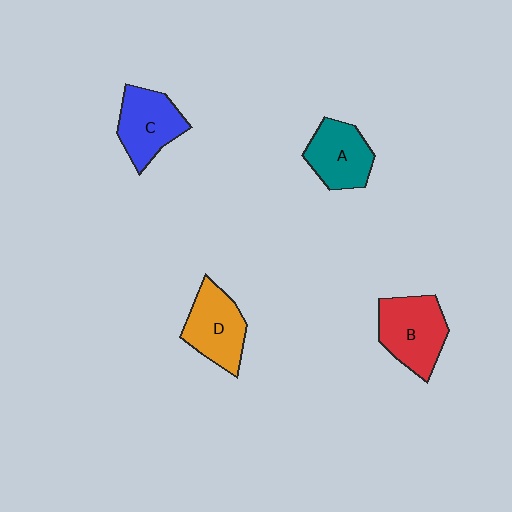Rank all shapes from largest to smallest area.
From largest to smallest: B (red), D (orange), C (blue), A (teal).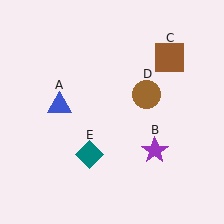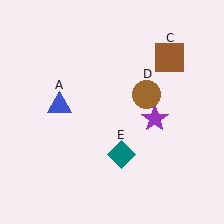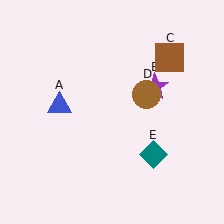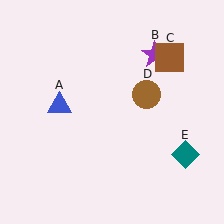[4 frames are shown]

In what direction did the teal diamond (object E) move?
The teal diamond (object E) moved right.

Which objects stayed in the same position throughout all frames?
Blue triangle (object A) and brown square (object C) and brown circle (object D) remained stationary.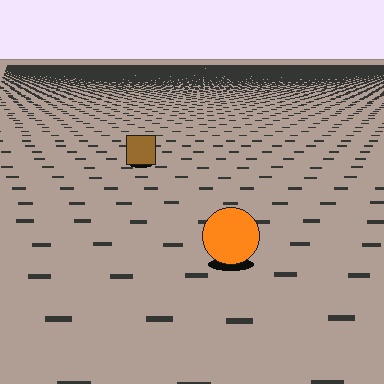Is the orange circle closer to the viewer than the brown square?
Yes. The orange circle is closer — you can tell from the texture gradient: the ground texture is coarser near it.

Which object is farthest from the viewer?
The brown square is farthest from the viewer. It appears smaller and the ground texture around it is denser.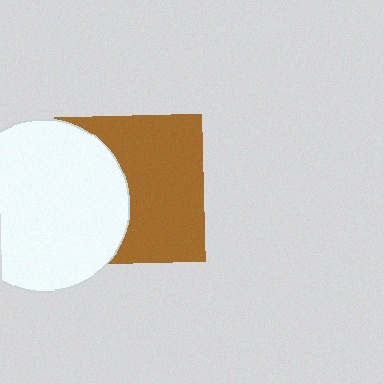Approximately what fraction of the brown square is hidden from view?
Roughly 40% of the brown square is hidden behind the white circle.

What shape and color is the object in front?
The object in front is a white circle.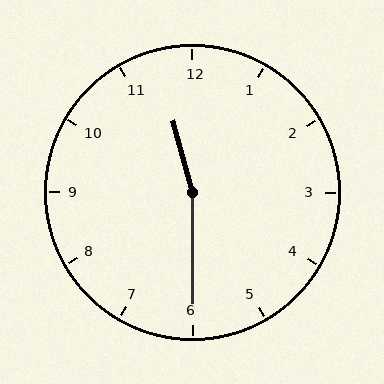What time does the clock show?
11:30.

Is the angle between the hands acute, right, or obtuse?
It is obtuse.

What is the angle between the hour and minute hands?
Approximately 165 degrees.